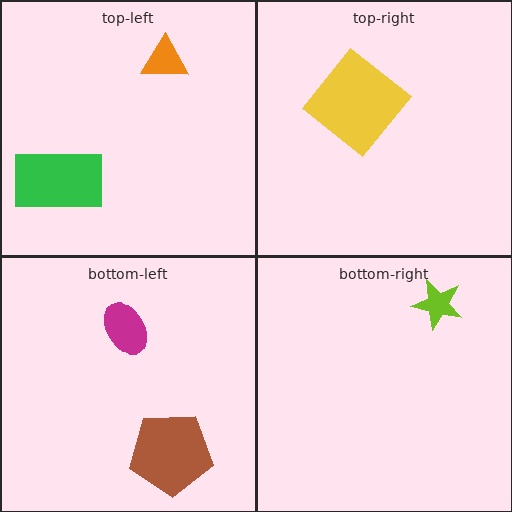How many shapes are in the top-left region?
2.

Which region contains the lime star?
The bottom-right region.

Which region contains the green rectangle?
The top-left region.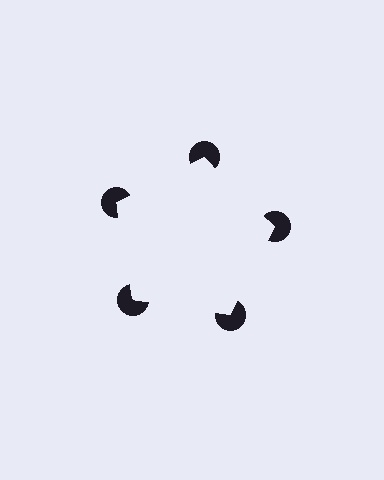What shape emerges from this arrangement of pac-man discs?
An illusory pentagon — its edges are inferred from the aligned wedge cuts in the pac-man discs, not physically drawn.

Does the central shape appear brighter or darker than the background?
It typically appears slightly brighter than the background, even though no actual brightness change is drawn.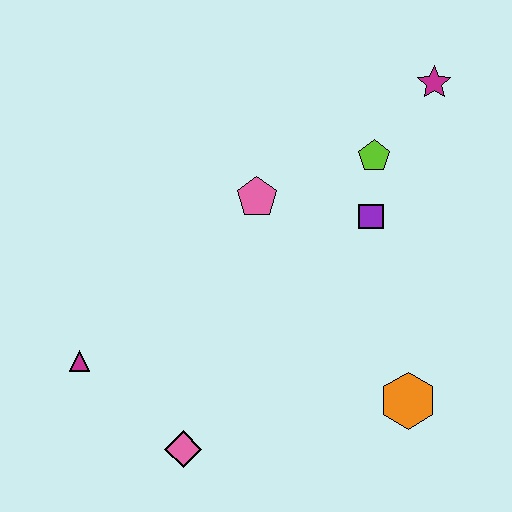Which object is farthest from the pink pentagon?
The pink diamond is farthest from the pink pentagon.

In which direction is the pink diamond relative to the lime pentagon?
The pink diamond is below the lime pentagon.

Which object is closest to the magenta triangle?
The pink diamond is closest to the magenta triangle.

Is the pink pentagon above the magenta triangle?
Yes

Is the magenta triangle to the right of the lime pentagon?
No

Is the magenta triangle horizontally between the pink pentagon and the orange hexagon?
No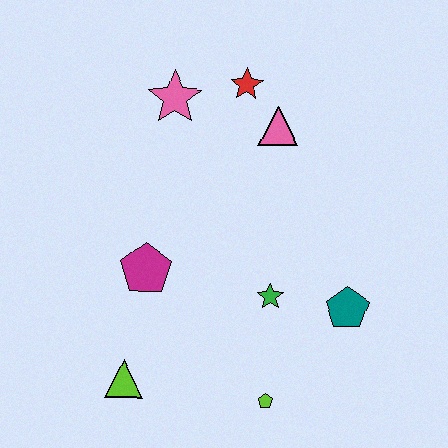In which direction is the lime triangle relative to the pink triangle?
The lime triangle is below the pink triangle.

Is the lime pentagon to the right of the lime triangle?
Yes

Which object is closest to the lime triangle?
The magenta pentagon is closest to the lime triangle.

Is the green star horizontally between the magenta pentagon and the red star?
No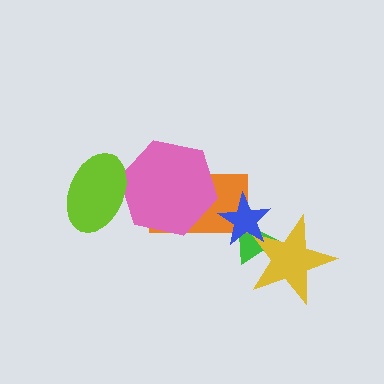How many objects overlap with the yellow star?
2 objects overlap with the yellow star.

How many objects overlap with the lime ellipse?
1 object overlaps with the lime ellipse.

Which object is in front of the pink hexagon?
The lime ellipse is in front of the pink hexagon.